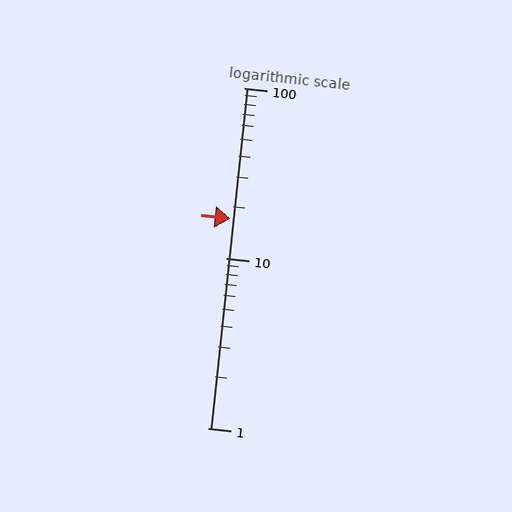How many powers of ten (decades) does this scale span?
The scale spans 2 decades, from 1 to 100.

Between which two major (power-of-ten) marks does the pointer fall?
The pointer is between 10 and 100.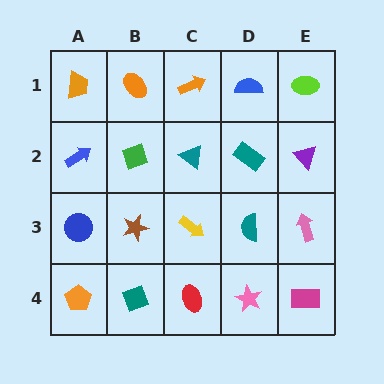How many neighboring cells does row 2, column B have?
4.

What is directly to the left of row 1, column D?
An orange arrow.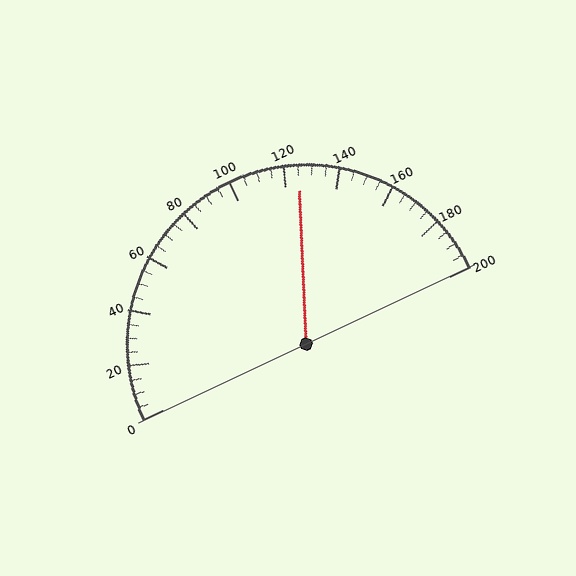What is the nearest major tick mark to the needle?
The nearest major tick mark is 120.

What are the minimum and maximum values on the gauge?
The gauge ranges from 0 to 200.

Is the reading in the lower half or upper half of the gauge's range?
The reading is in the upper half of the range (0 to 200).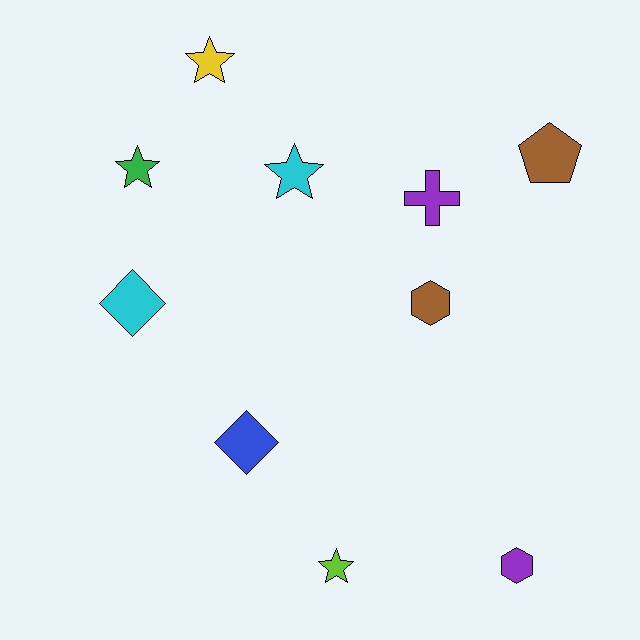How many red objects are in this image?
There are no red objects.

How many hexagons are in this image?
There are 2 hexagons.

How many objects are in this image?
There are 10 objects.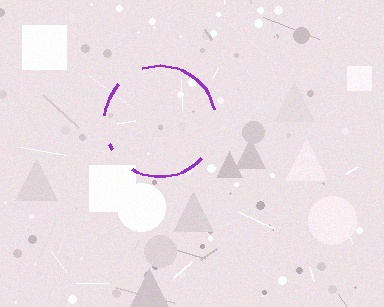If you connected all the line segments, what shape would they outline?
They would outline a circle.